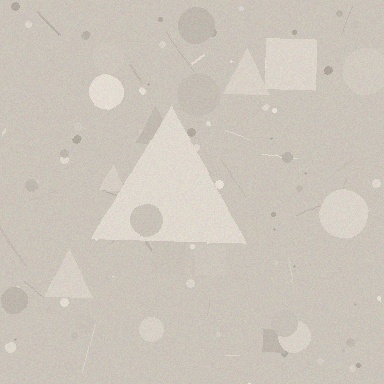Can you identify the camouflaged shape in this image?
The camouflaged shape is a triangle.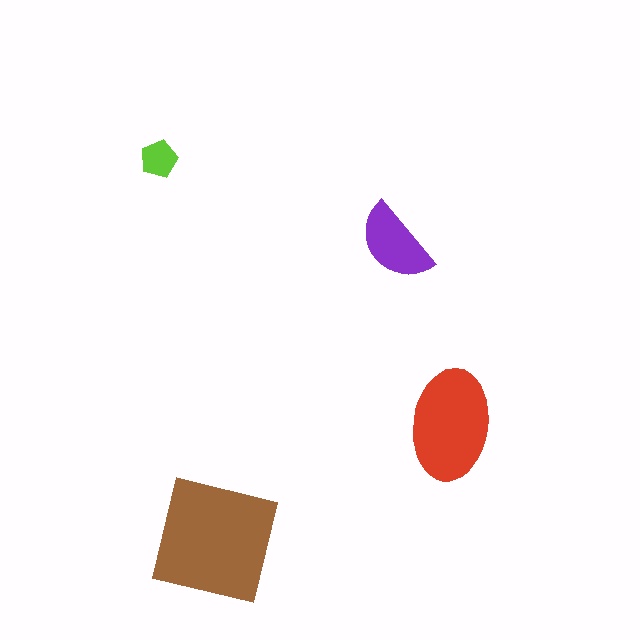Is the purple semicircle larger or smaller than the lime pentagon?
Larger.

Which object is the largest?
The brown square.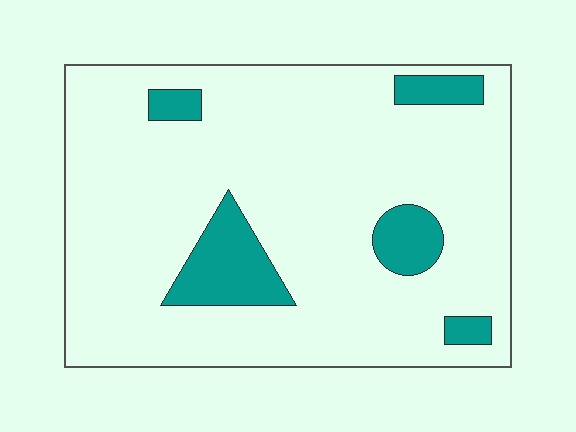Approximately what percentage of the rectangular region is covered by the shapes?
Approximately 15%.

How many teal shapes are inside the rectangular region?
5.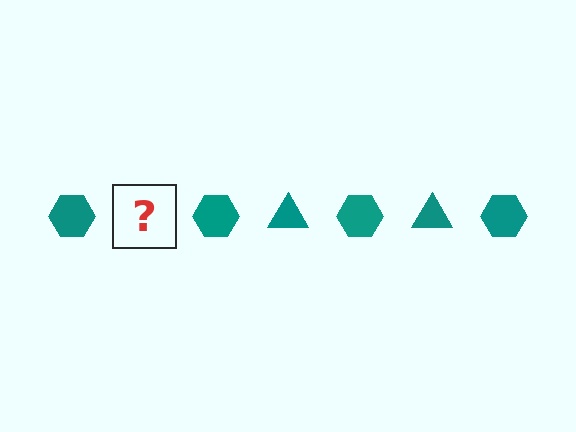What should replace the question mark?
The question mark should be replaced with a teal triangle.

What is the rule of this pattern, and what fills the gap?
The rule is that the pattern cycles through hexagon, triangle shapes in teal. The gap should be filled with a teal triangle.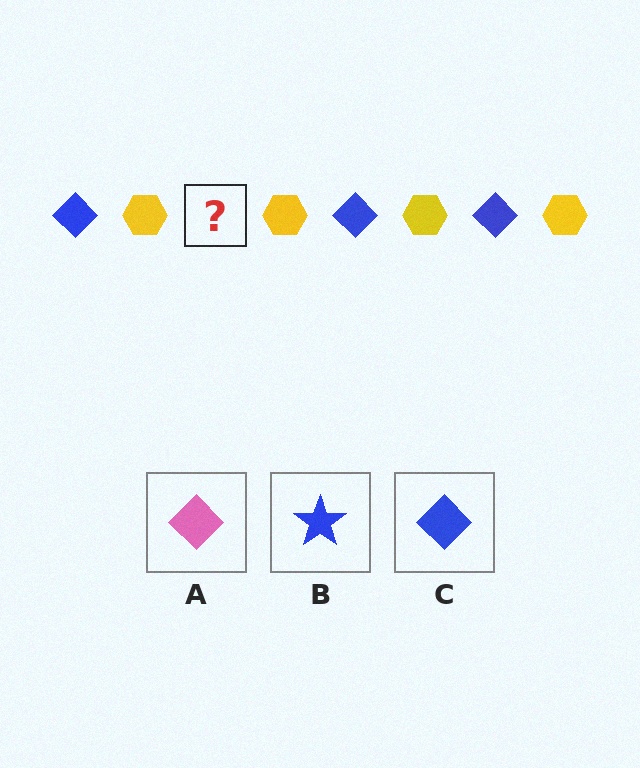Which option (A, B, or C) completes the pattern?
C.